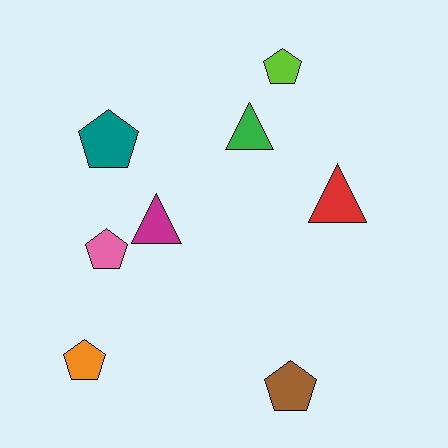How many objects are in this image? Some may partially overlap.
There are 8 objects.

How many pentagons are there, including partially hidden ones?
There are 5 pentagons.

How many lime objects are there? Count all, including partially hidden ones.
There is 1 lime object.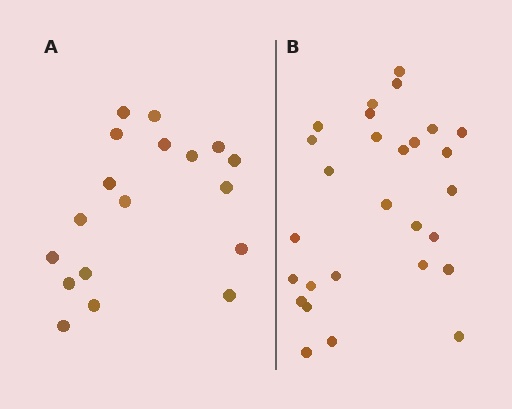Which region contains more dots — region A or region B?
Region B (the right region) has more dots.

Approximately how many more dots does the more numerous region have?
Region B has roughly 10 or so more dots than region A.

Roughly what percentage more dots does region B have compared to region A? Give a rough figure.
About 55% more.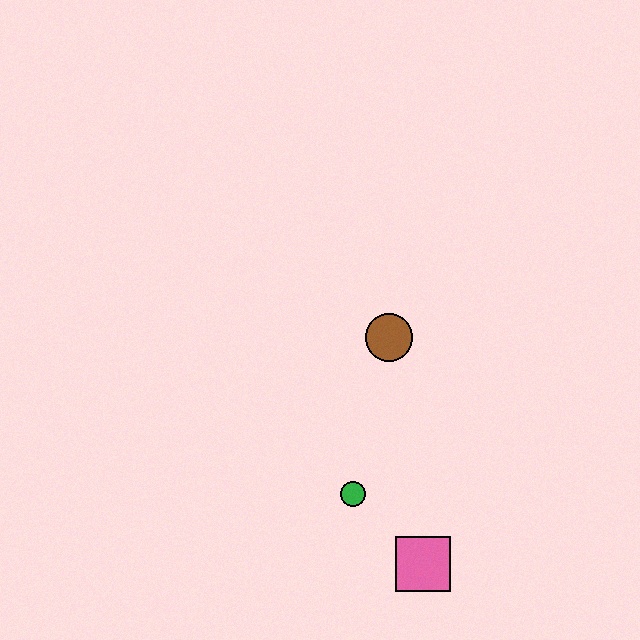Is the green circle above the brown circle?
No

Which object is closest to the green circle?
The pink square is closest to the green circle.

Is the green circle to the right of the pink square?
No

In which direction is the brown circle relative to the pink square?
The brown circle is above the pink square.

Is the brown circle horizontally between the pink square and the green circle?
Yes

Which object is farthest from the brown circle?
The pink square is farthest from the brown circle.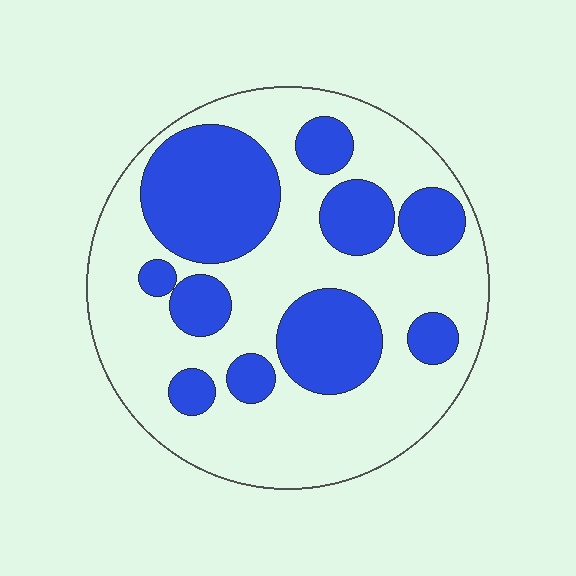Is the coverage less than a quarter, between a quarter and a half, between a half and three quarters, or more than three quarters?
Between a quarter and a half.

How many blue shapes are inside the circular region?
10.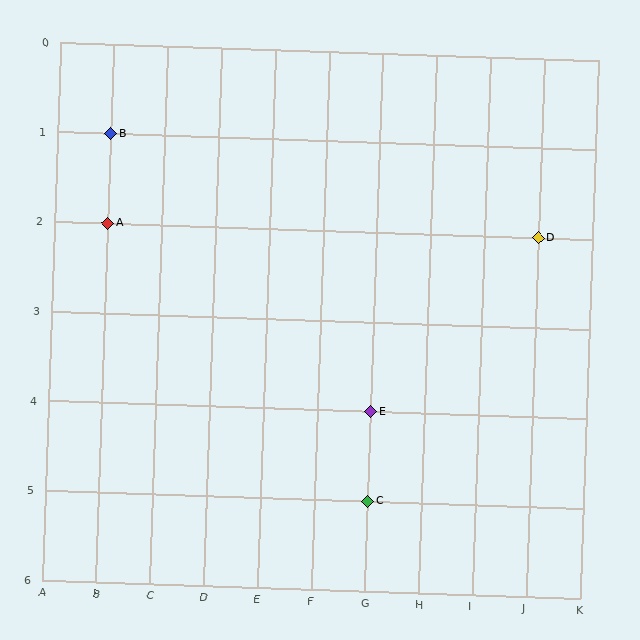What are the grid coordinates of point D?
Point D is at grid coordinates (J, 2).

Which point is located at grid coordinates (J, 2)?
Point D is at (J, 2).